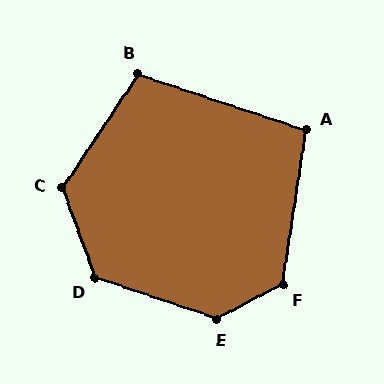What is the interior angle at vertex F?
Approximately 126 degrees (obtuse).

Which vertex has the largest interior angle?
E, at approximately 134 degrees.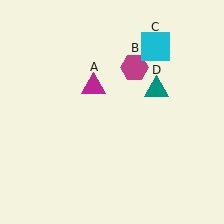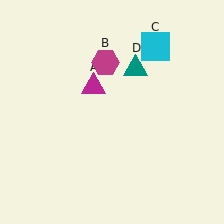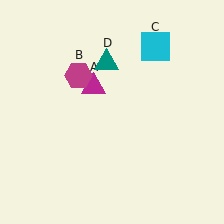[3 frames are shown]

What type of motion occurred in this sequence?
The magenta hexagon (object B), teal triangle (object D) rotated counterclockwise around the center of the scene.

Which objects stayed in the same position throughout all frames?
Magenta triangle (object A) and cyan square (object C) remained stationary.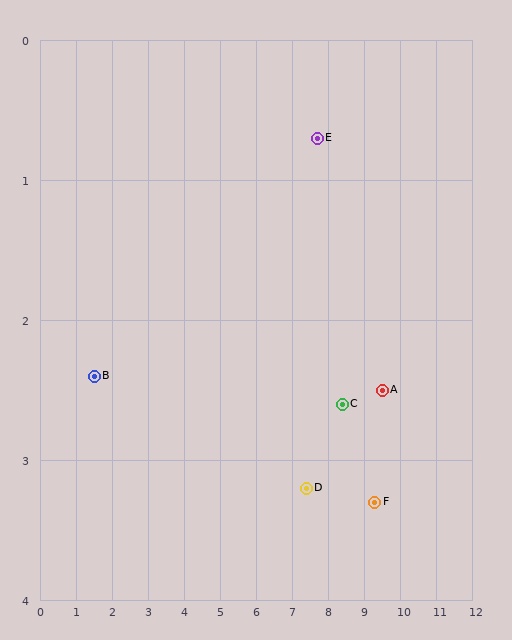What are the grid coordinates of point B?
Point B is at approximately (1.5, 2.4).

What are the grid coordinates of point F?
Point F is at approximately (9.3, 3.3).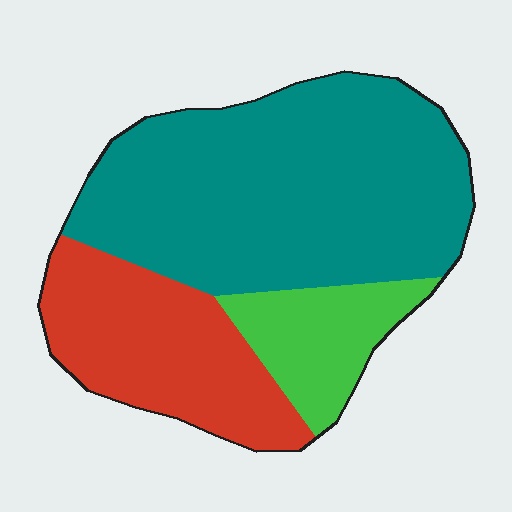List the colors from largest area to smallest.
From largest to smallest: teal, red, green.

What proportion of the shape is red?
Red covers roughly 25% of the shape.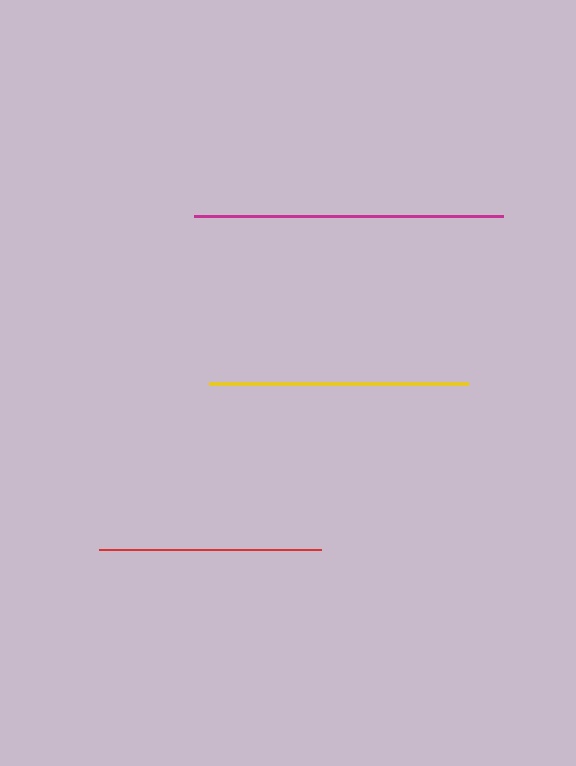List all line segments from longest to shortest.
From longest to shortest: magenta, yellow, red.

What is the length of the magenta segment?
The magenta segment is approximately 309 pixels long.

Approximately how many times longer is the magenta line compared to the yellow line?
The magenta line is approximately 1.2 times the length of the yellow line.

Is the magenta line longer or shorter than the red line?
The magenta line is longer than the red line.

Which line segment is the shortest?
The red line is the shortest at approximately 223 pixels.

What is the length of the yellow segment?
The yellow segment is approximately 259 pixels long.